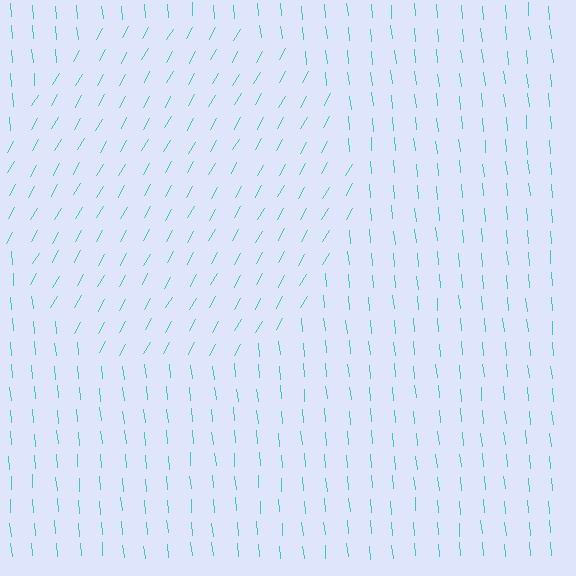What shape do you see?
I see a circle.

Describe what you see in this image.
The image is filled with small cyan line segments. A circle region in the image has lines oriented differently from the surrounding lines, creating a visible texture boundary.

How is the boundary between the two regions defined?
The boundary is defined purely by a change in line orientation (approximately 35 degrees difference). All lines are the same color and thickness.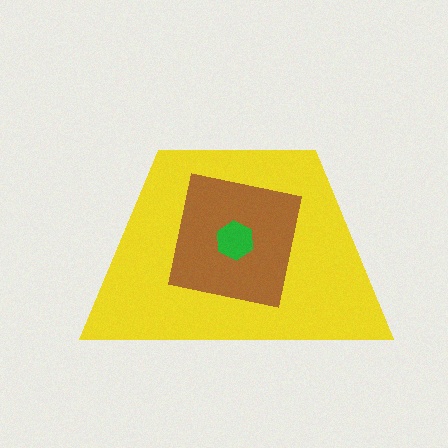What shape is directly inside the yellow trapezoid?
The brown square.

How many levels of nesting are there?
3.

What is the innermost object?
The green hexagon.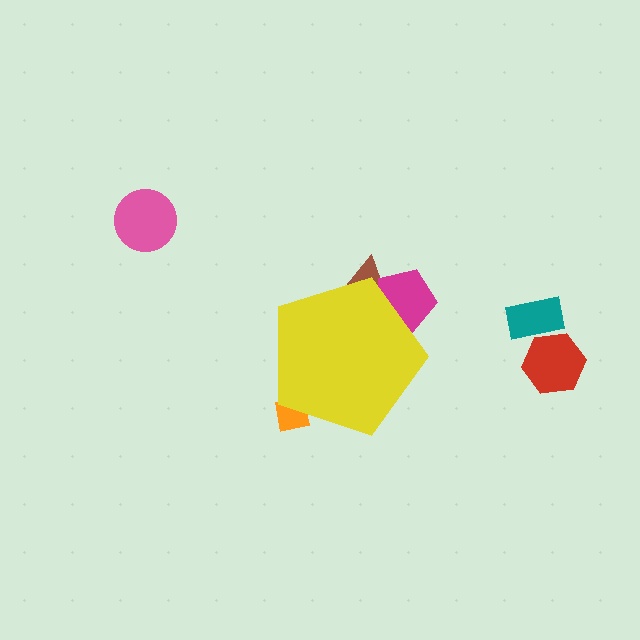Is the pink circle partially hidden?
No, the pink circle is fully visible.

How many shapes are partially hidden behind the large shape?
3 shapes are partially hidden.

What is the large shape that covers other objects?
A yellow pentagon.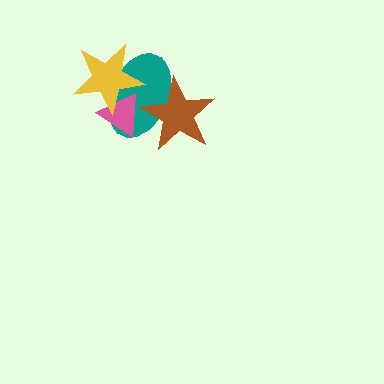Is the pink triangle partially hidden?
Yes, it is partially covered by another shape.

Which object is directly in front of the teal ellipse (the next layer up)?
The brown star is directly in front of the teal ellipse.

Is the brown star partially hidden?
Yes, it is partially covered by another shape.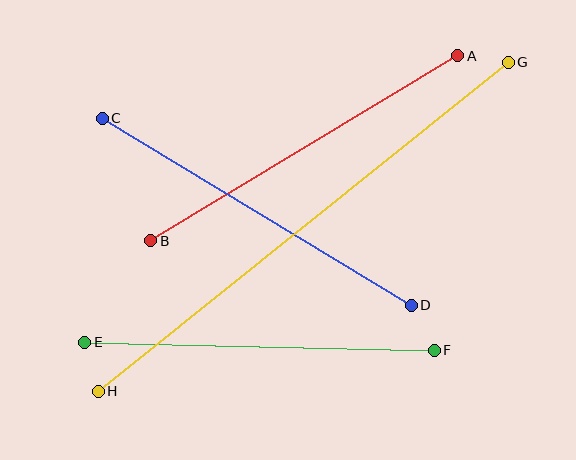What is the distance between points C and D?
The distance is approximately 361 pixels.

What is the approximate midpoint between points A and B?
The midpoint is at approximately (304, 148) pixels.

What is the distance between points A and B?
The distance is approximately 359 pixels.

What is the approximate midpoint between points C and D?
The midpoint is at approximately (257, 212) pixels.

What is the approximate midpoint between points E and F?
The midpoint is at approximately (259, 346) pixels.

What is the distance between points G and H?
The distance is approximately 526 pixels.